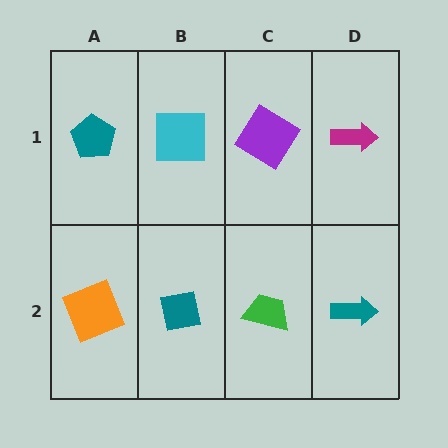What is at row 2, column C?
A green trapezoid.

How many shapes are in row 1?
4 shapes.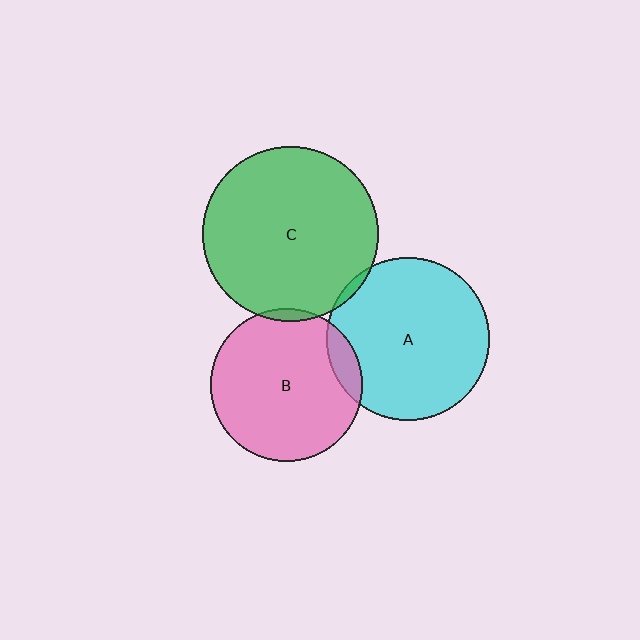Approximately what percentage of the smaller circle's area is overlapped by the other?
Approximately 10%.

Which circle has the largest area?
Circle C (green).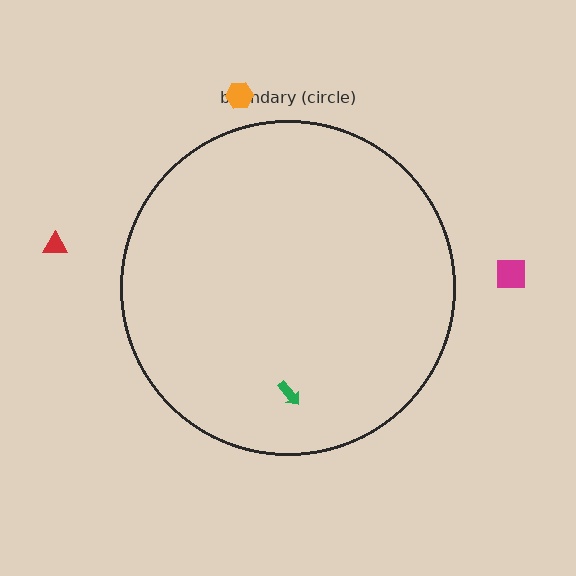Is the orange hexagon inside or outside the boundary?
Outside.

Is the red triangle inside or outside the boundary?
Outside.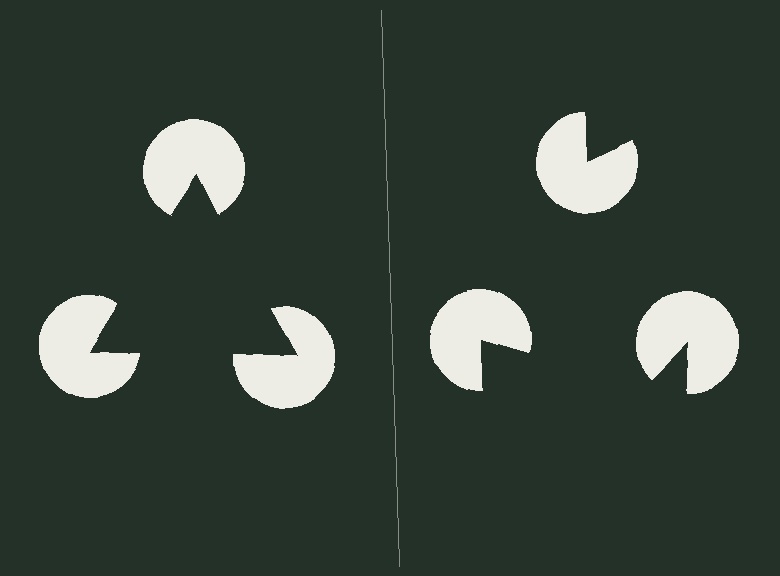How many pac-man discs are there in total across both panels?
6 — 3 on each side.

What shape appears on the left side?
An illusory triangle.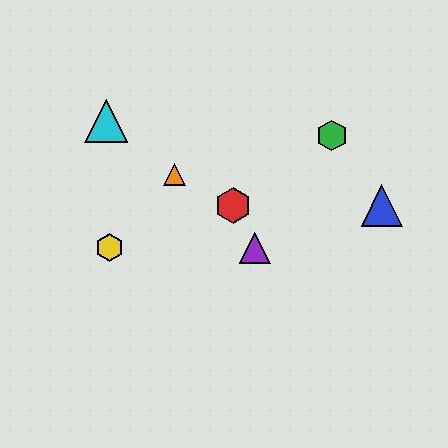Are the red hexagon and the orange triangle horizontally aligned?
No, the red hexagon is at y≈205 and the orange triangle is at y≈174.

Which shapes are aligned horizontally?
The red hexagon, the blue triangle are aligned horizontally.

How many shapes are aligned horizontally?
2 shapes (the red hexagon, the blue triangle) are aligned horizontally.